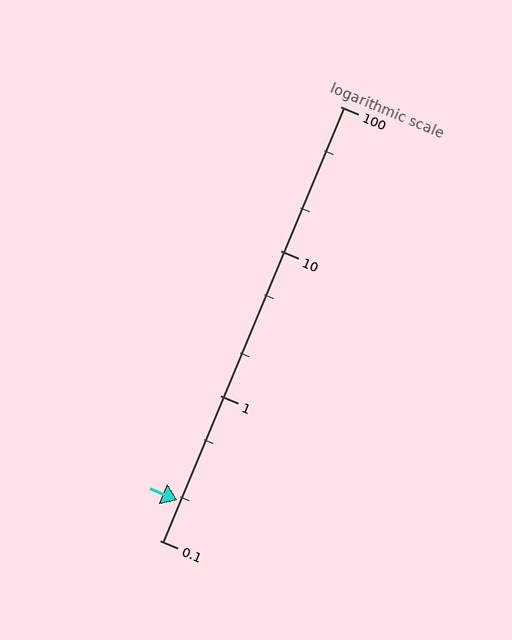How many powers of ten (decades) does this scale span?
The scale spans 3 decades, from 0.1 to 100.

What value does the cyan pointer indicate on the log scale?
The pointer indicates approximately 0.19.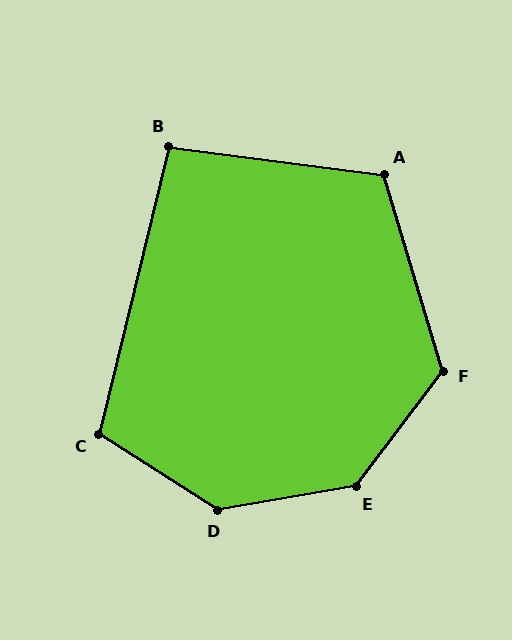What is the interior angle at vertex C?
Approximately 109 degrees (obtuse).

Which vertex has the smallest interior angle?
B, at approximately 96 degrees.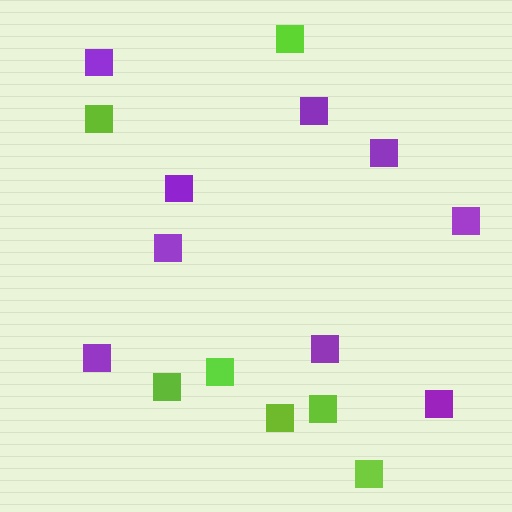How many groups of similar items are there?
There are 2 groups: one group of purple squares (9) and one group of lime squares (7).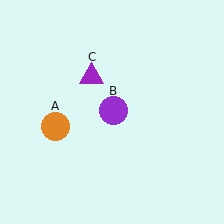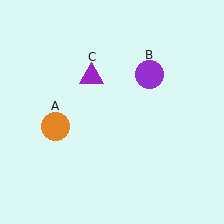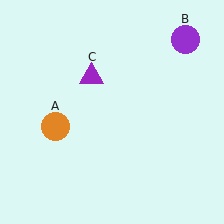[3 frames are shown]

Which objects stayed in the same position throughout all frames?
Orange circle (object A) and purple triangle (object C) remained stationary.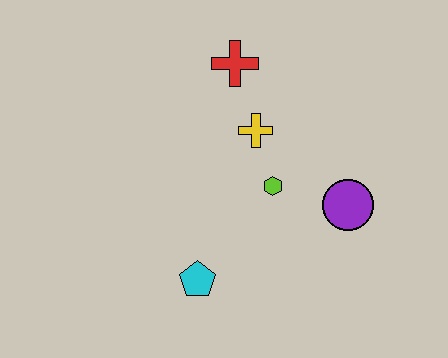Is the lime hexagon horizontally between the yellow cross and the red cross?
No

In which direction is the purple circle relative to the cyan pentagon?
The purple circle is to the right of the cyan pentagon.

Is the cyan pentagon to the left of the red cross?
Yes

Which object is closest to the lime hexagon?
The yellow cross is closest to the lime hexagon.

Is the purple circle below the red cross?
Yes